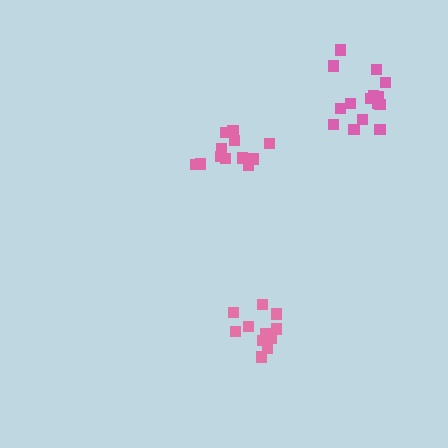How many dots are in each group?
Group 1: 12 dots, Group 2: 12 dots, Group 3: 15 dots (39 total).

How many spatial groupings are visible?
There are 3 spatial groupings.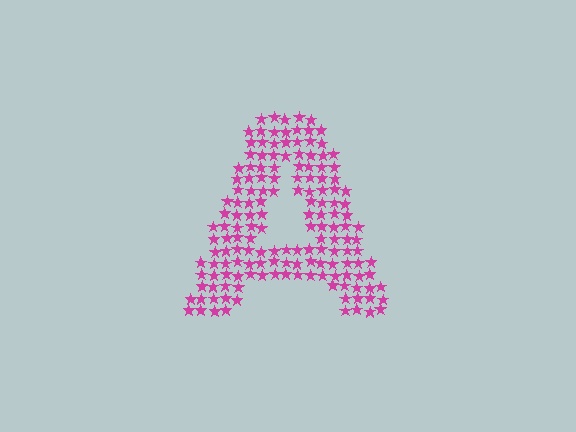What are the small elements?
The small elements are stars.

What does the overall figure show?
The overall figure shows the letter A.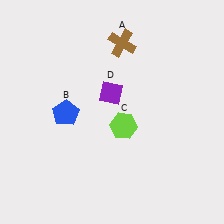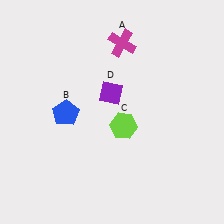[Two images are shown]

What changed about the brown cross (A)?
In Image 1, A is brown. In Image 2, it changed to magenta.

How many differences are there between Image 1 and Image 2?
There is 1 difference between the two images.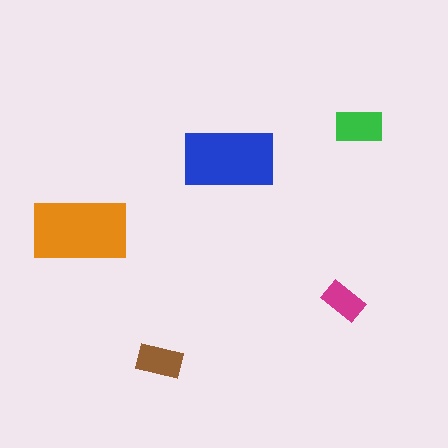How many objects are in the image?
There are 5 objects in the image.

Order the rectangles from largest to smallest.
the orange one, the blue one, the green one, the brown one, the magenta one.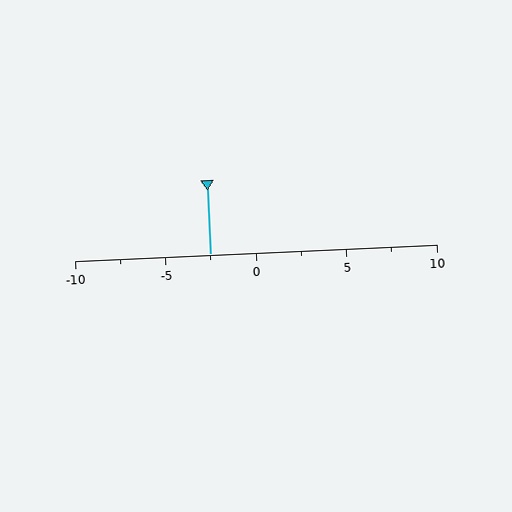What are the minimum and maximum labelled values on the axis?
The axis runs from -10 to 10.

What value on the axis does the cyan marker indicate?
The marker indicates approximately -2.5.